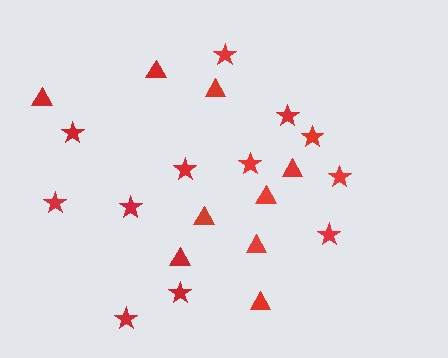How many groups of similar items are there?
There are 2 groups: one group of triangles (9) and one group of stars (12).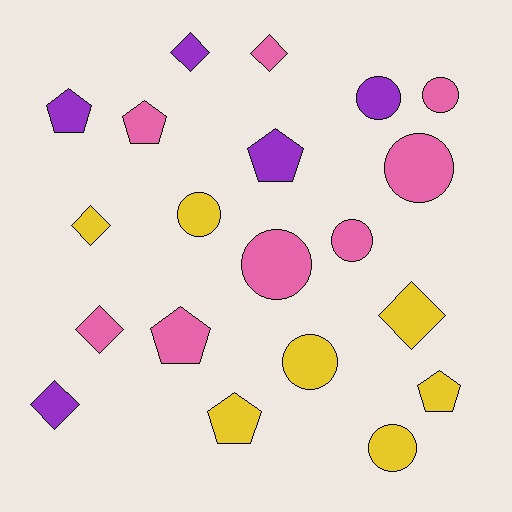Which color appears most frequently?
Pink, with 8 objects.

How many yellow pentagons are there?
There are 2 yellow pentagons.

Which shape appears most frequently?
Circle, with 8 objects.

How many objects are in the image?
There are 20 objects.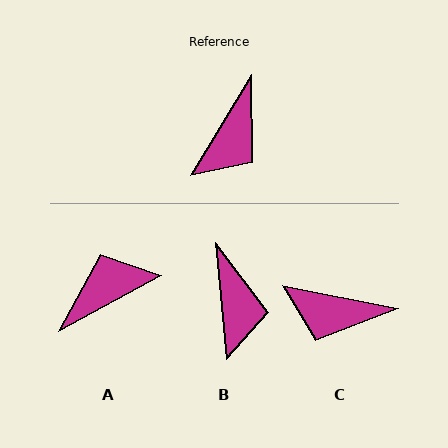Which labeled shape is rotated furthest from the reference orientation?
A, about 150 degrees away.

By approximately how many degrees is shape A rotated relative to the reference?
Approximately 150 degrees counter-clockwise.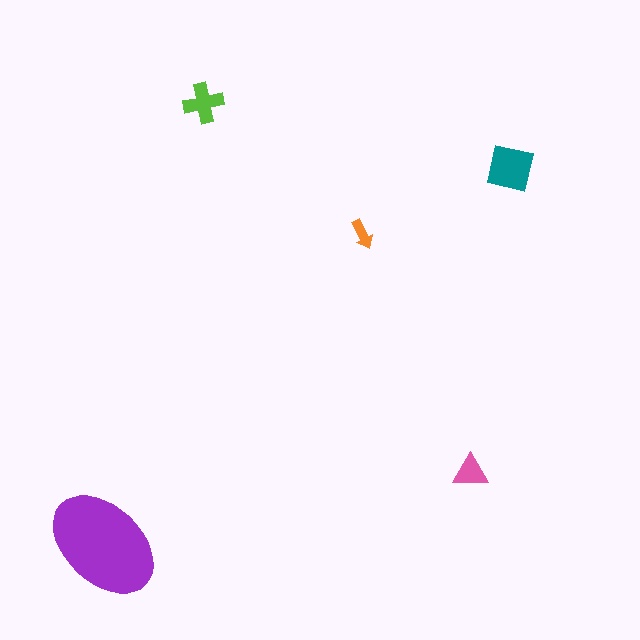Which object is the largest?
The purple ellipse.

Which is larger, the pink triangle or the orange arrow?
The pink triangle.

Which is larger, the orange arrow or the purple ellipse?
The purple ellipse.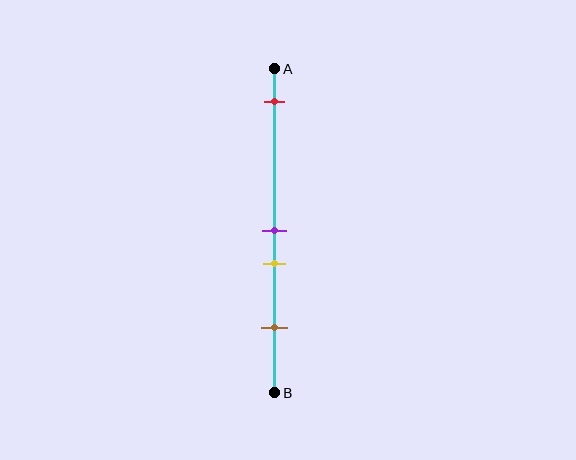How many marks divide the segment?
There are 4 marks dividing the segment.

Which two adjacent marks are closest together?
The purple and yellow marks are the closest adjacent pair.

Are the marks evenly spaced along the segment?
No, the marks are not evenly spaced.